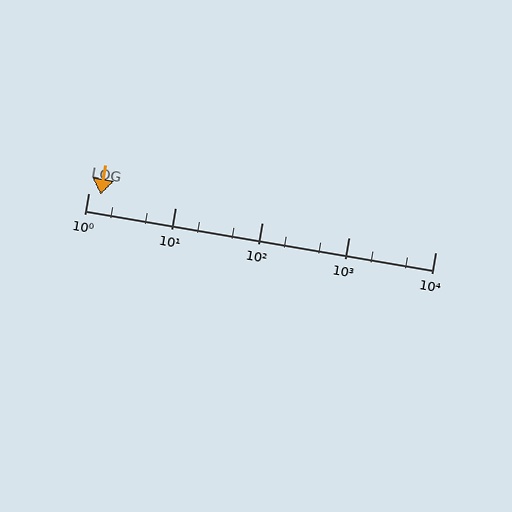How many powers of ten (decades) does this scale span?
The scale spans 4 decades, from 1 to 10000.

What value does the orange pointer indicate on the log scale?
The pointer indicates approximately 1.4.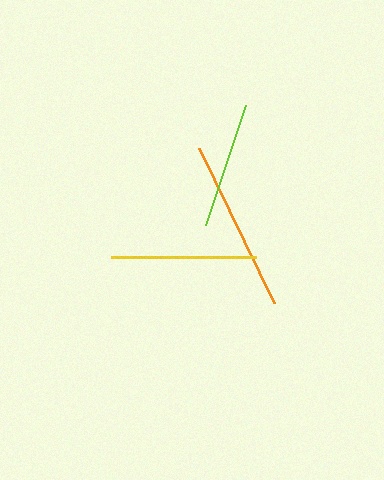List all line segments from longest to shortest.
From longest to shortest: orange, yellow, lime.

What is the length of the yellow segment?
The yellow segment is approximately 145 pixels long.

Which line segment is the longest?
The orange line is the longest at approximately 172 pixels.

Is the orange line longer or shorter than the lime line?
The orange line is longer than the lime line.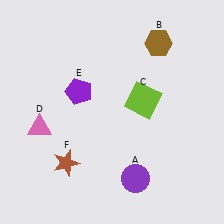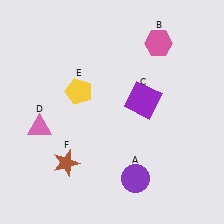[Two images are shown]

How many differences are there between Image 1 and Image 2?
There are 3 differences between the two images.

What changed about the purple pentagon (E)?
In Image 1, E is purple. In Image 2, it changed to yellow.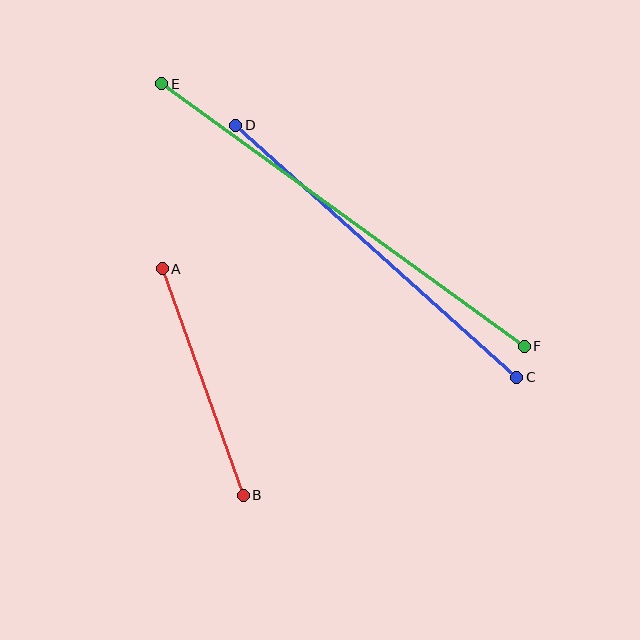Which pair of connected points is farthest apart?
Points E and F are farthest apart.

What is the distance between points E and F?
The distance is approximately 448 pixels.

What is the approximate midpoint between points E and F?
The midpoint is at approximately (343, 215) pixels.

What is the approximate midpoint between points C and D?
The midpoint is at approximately (376, 251) pixels.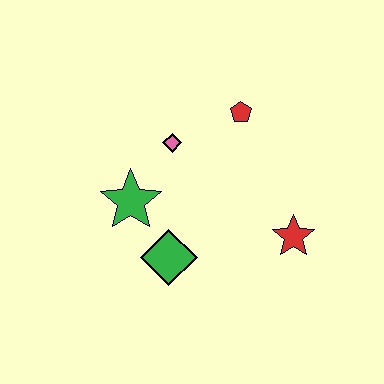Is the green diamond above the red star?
No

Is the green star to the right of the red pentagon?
No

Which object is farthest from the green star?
The red star is farthest from the green star.